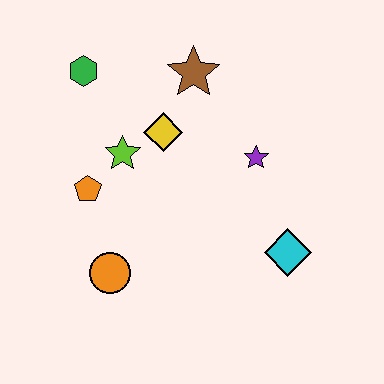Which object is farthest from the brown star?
The orange circle is farthest from the brown star.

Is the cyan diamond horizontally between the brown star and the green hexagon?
No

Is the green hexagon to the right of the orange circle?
No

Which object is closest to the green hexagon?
The lime star is closest to the green hexagon.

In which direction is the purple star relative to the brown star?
The purple star is below the brown star.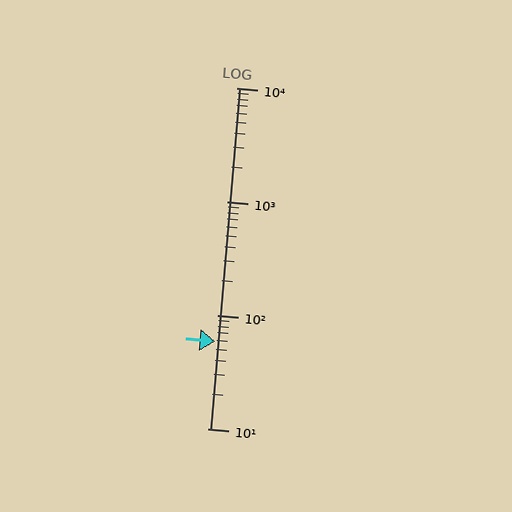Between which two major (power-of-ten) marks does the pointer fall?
The pointer is between 10 and 100.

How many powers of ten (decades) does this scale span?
The scale spans 3 decades, from 10 to 10000.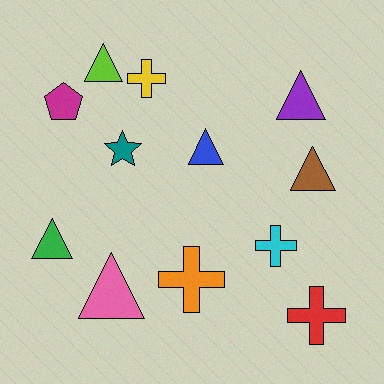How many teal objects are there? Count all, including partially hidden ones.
There is 1 teal object.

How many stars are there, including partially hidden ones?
There is 1 star.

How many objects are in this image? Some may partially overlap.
There are 12 objects.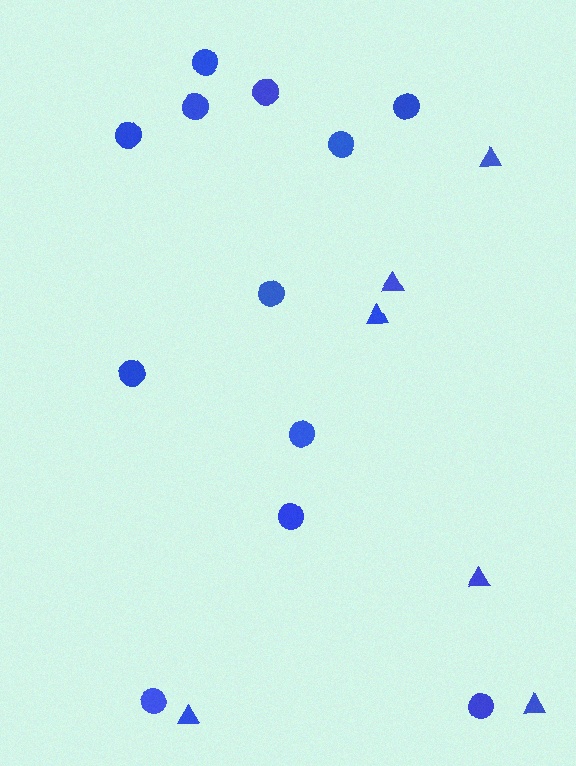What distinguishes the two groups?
There are 2 groups: one group of circles (12) and one group of triangles (6).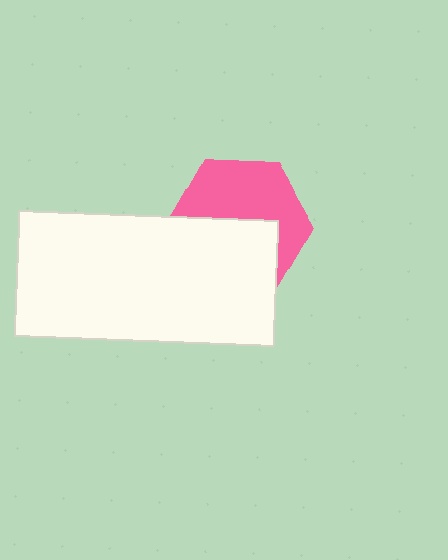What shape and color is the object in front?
The object in front is a white rectangle.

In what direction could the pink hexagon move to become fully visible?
The pink hexagon could move up. That would shift it out from behind the white rectangle entirely.